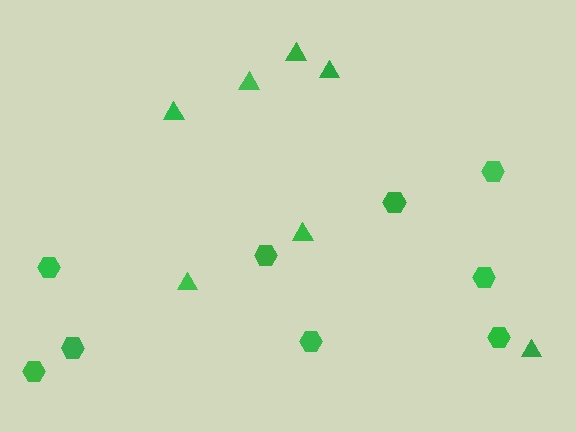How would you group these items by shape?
There are 2 groups: one group of hexagons (9) and one group of triangles (7).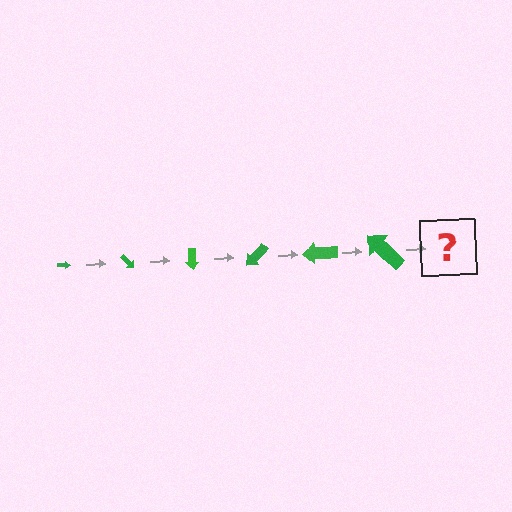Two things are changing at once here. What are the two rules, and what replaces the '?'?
The two rules are that the arrow grows larger each step and it rotates 45 degrees each step. The '?' should be an arrow, larger than the previous one and rotated 270 degrees from the start.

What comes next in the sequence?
The next element should be an arrow, larger than the previous one and rotated 270 degrees from the start.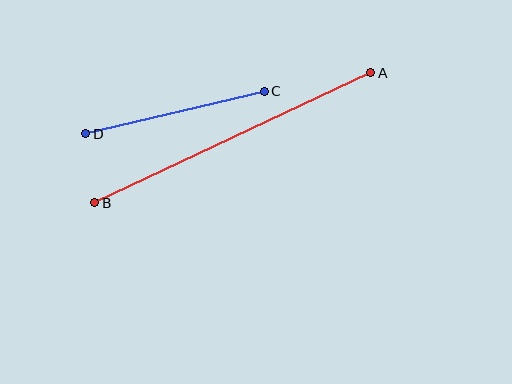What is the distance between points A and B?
The distance is approximately 305 pixels.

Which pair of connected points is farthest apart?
Points A and B are farthest apart.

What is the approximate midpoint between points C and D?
The midpoint is at approximately (175, 113) pixels.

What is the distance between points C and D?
The distance is approximately 184 pixels.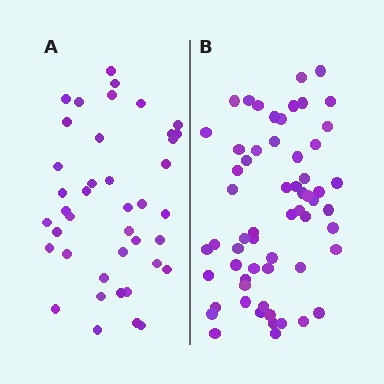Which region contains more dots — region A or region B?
Region B (the right region) has more dots.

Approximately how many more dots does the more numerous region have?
Region B has approximately 20 more dots than region A.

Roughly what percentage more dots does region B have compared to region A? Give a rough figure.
About 45% more.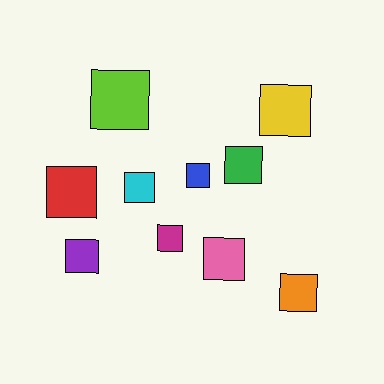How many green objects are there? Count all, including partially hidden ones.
There is 1 green object.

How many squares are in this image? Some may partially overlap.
There are 10 squares.